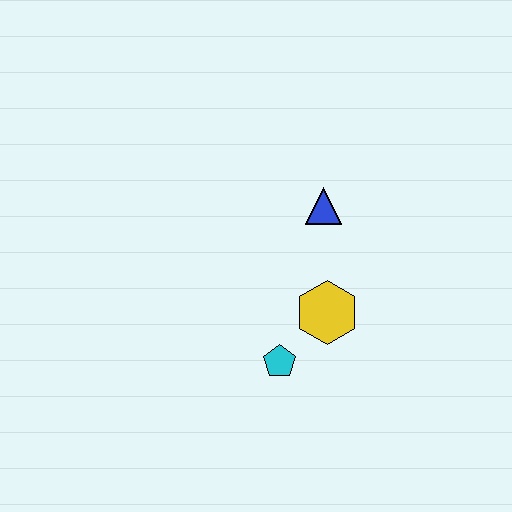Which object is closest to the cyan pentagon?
The yellow hexagon is closest to the cyan pentagon.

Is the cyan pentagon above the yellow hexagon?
No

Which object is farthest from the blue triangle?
The cyan pentagon is farthest from the blue triangle.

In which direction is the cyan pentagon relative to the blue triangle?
The cyan pentagon is below the blue triangle.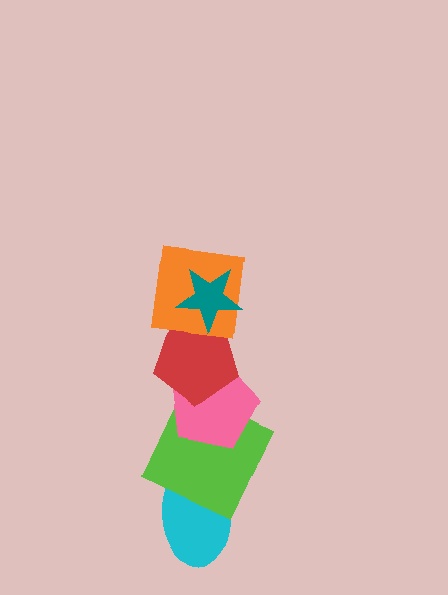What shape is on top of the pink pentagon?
The red pentagon is on top of the pink pentagon.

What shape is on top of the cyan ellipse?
The lime square is on top of the cyan ellipse.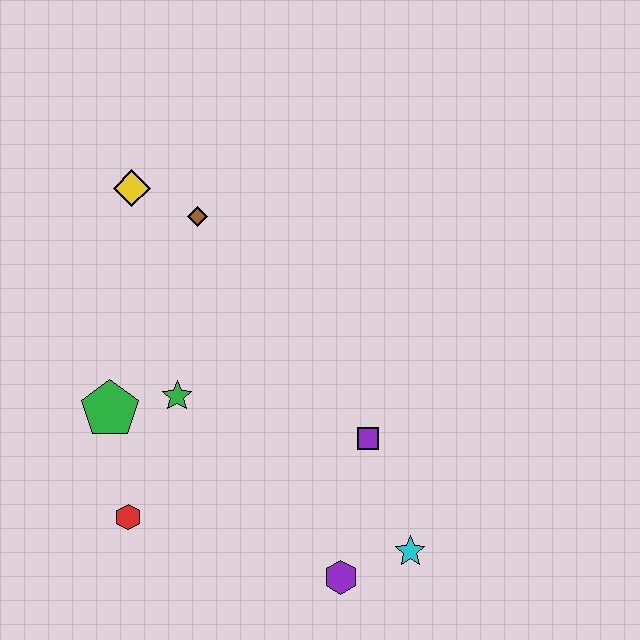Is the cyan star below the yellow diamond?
Yes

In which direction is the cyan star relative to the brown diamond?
The cyan star is below the brown diamond.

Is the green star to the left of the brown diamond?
Yes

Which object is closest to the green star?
The green pentagon is closest to the green star.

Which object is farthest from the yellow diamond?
The cyan star is farthest from the yellow diamond.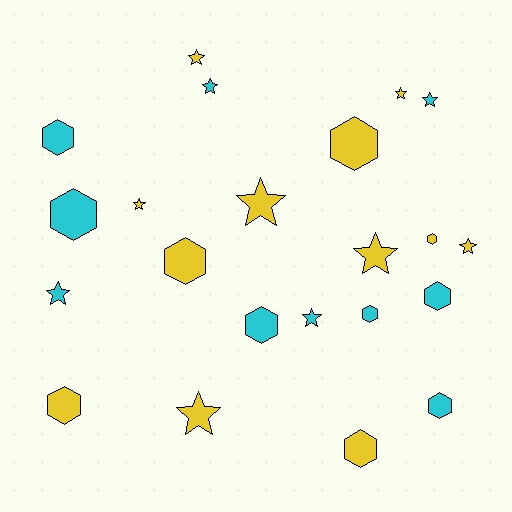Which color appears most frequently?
Yellow, with 12 objects.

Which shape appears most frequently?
Star, with 11 objects.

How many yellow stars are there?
There are 7 yellow stars.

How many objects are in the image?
There are 22 objects.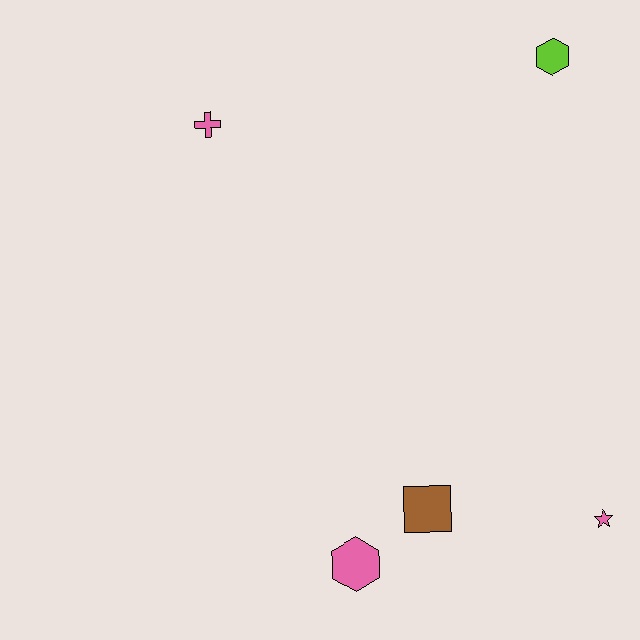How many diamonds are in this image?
There are no diamonds.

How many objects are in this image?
There are 5 objects.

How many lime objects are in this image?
There is 1 lime object.